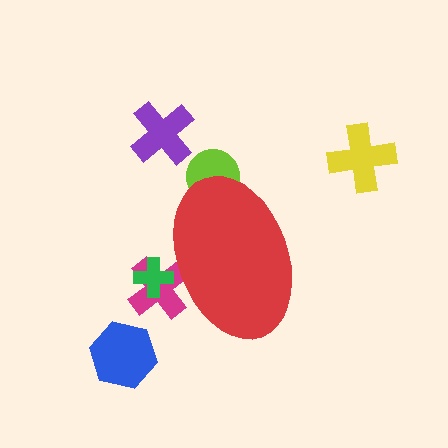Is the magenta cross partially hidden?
Yes, the magenta cross is partially hidden behind the red ellipse.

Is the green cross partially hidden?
Yes, the green cross is partially hidden behind the red ellipse.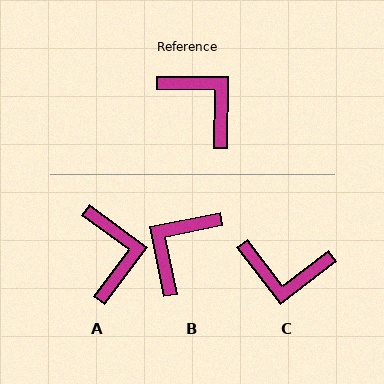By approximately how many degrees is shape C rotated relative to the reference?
Approximately 142 degrees clockwise.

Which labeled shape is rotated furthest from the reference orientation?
C, about 142 degrees away.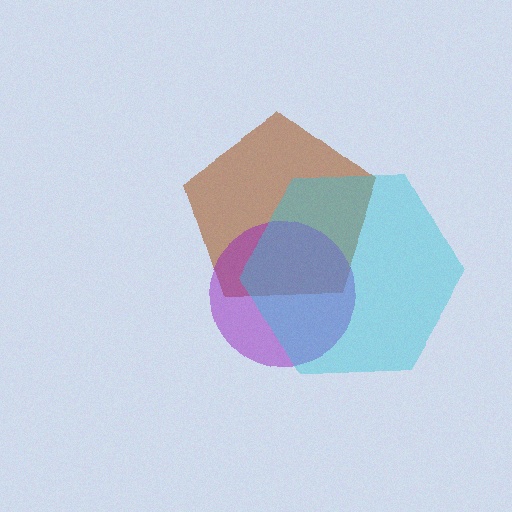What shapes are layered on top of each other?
The layered shapes are: a brown pentagon, a purple circle, a cyan hexagon.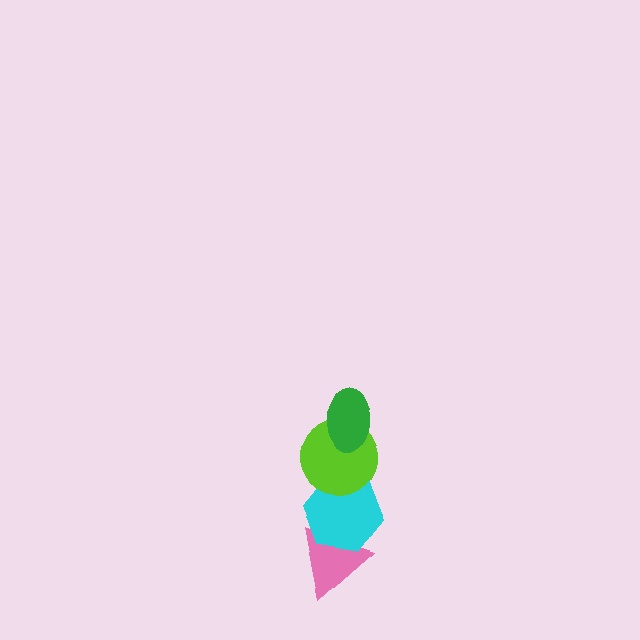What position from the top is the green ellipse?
The green ellipse is 1st from the top.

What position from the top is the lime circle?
The lime circle is 2nd from the top.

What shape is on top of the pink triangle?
The cyan hexagon is on top of the pink triangle.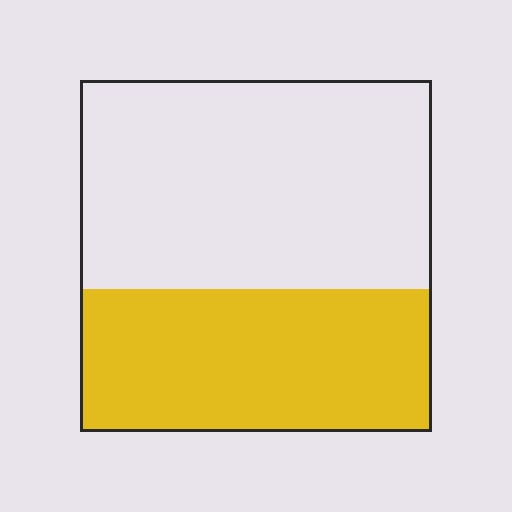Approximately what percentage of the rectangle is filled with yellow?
Approximately 40%.